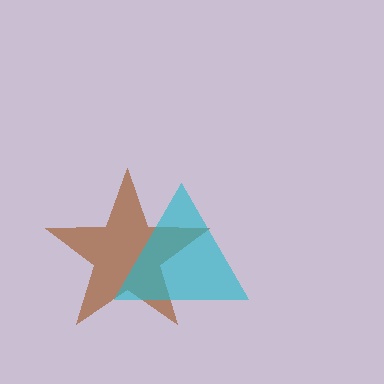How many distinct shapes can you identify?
There are 2 distinct shapes: a brown star, a cyan triangle.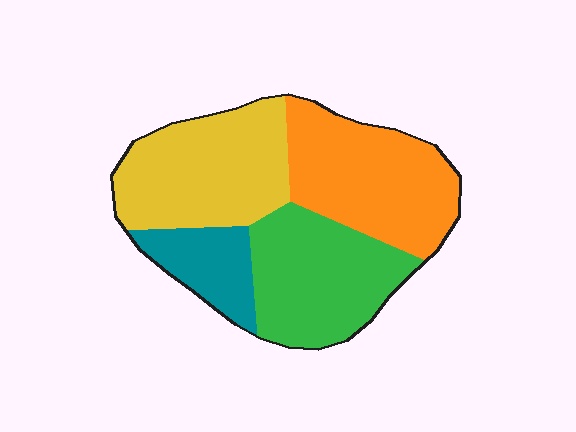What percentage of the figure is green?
Green covers 28% of the figure.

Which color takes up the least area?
Teal, at roughly 15%.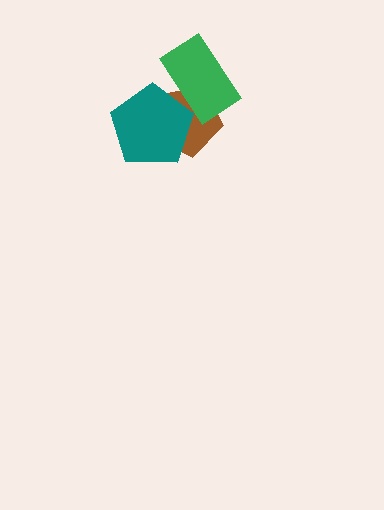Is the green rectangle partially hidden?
Yes, it is partially covered by another shape.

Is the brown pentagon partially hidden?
Yes, it is partially covered by another shape.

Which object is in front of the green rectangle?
The teal pentagon is in front of the green rectangle.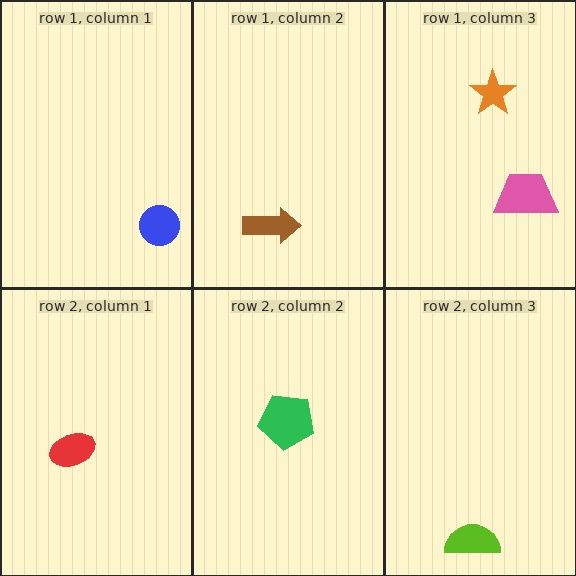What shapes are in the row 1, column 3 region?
The orange star, the pink trapezoid.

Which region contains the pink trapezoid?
The row 1, column 3 region.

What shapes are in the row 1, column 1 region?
The blue circle.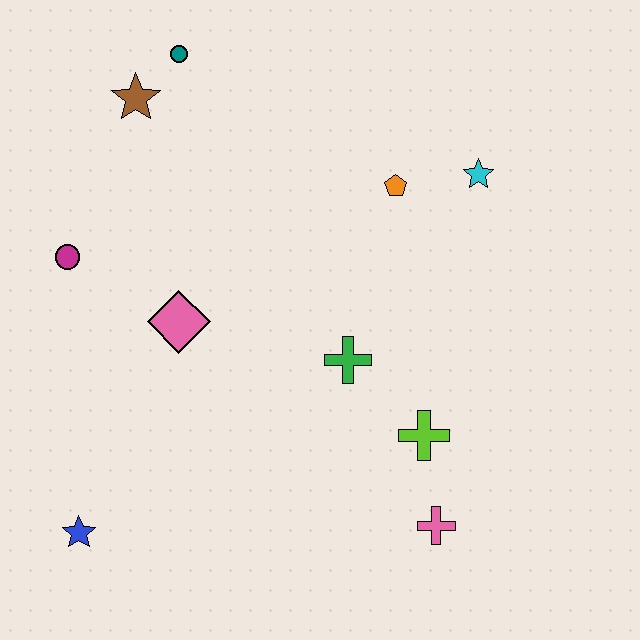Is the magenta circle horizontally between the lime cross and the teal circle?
No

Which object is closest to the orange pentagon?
The cyan star is closest to the orange pentagon.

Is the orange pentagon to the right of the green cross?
Yes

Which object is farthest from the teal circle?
The pink cross is farthest from the teal circle.